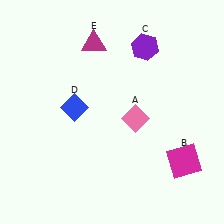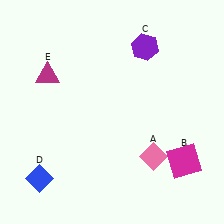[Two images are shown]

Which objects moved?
The objects that moved are: the pink diamond (A), the blue diamond (D), the magenta triangle (E).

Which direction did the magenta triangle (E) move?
The magenta triangle (E) moved left.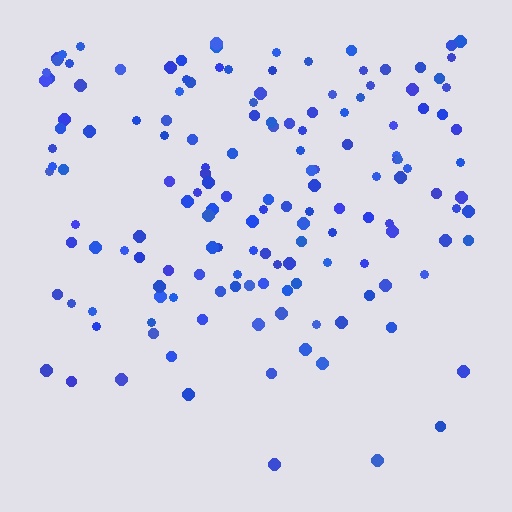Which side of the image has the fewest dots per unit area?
The bottom.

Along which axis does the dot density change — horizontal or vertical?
Vertical.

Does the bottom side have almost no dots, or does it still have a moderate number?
Still a moderate number, just noticeably fewer than the top.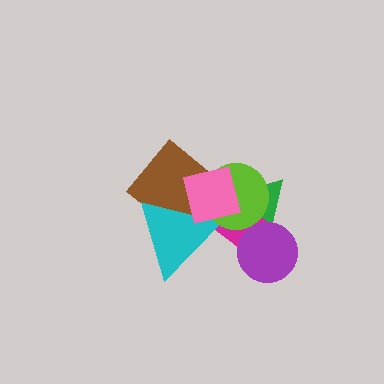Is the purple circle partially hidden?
No, no other shape covers it.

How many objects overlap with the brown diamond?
2 objects overlap with the brown diamond.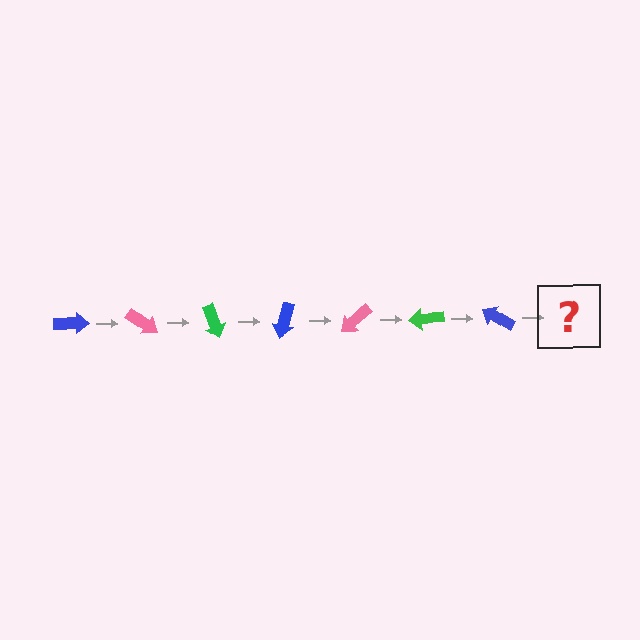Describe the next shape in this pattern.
It should be a pink arrow, rotated 245 degrees from the start.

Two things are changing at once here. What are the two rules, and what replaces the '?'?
The two rules are that it rotates 35 degrees each step and the color cycles through blue, pink, and green. The '?' should be a pink arrow, rotated 245 degrees from the start.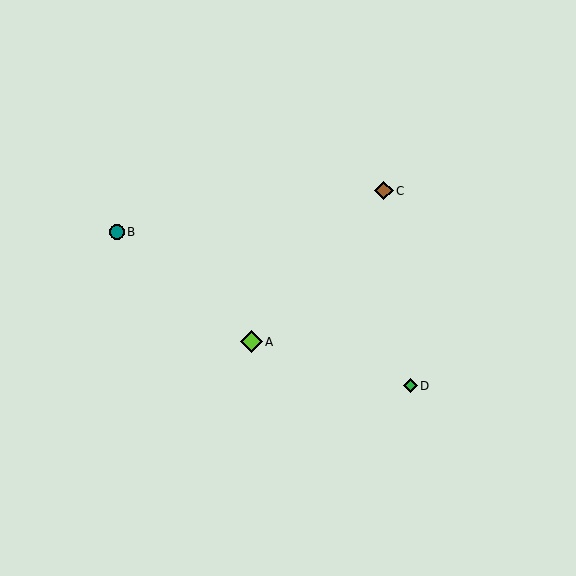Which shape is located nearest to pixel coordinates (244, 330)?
The lime diamond (labeled A) at (251, 342) is nearest to that location.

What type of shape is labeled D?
Shape D is a green diamond.